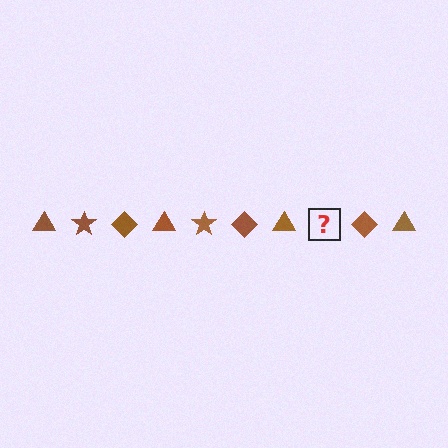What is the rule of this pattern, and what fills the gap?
The rule is that the pattern cycles through triangle, star, diamond shapes in brown. The gap should be filled with a brown star.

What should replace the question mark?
The question mark should be replaced with a brown star.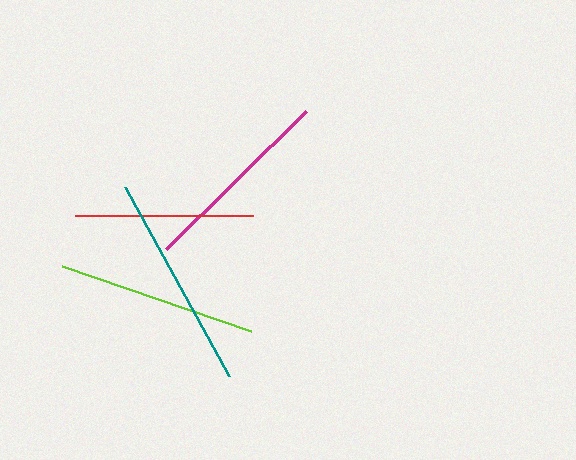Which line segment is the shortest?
The red line is the shortest at approximately 179 pixels.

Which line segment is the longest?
The teal line is the longest at approximately 215 pixels.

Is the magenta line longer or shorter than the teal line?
The teal line is longer than the magenta line.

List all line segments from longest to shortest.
From longest to shortest: teal, lime, magenta, red.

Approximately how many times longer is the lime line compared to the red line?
The lime line is approximately 1.1 times the length of the red line.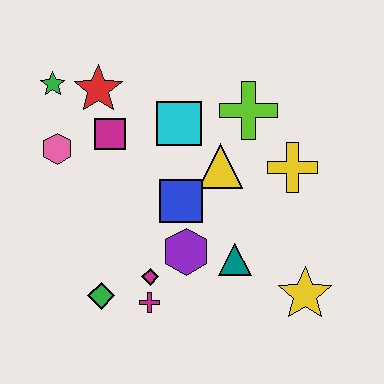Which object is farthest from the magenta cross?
The green star is farthest from the magenta cross.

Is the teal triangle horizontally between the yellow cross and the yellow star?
No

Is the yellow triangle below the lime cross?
Yes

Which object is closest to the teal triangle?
The purple hexagon is closest to the teal triangle.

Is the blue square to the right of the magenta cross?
Yes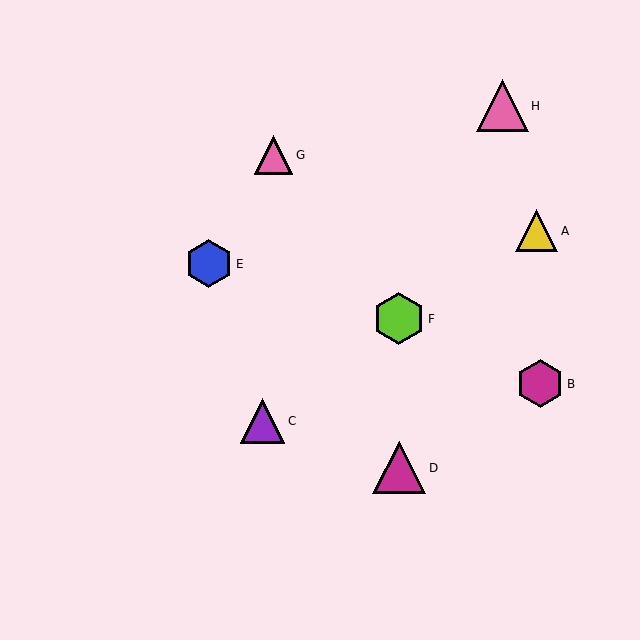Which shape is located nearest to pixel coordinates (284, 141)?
The pink triangle (labeled G) at (274, 155) is nearest to that location.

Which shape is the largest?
The magenta triangle (labeled D) is the largest.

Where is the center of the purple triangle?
The center of the purple triangle is at (262, 421).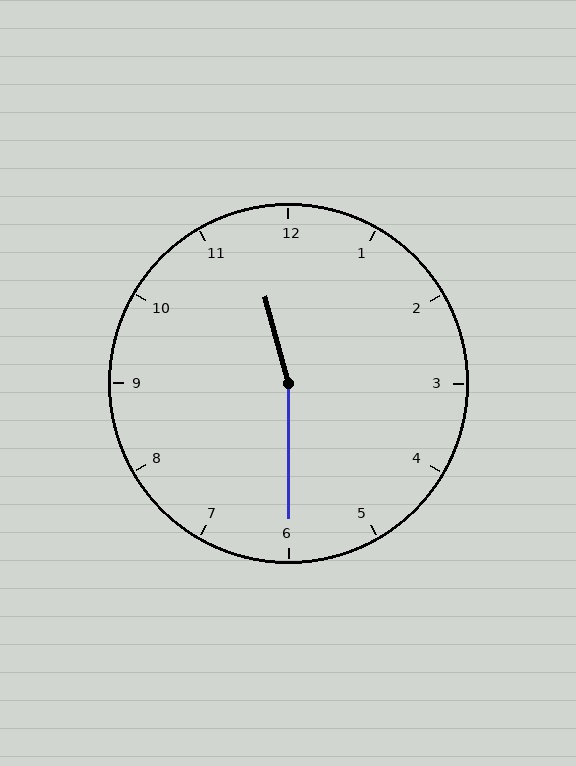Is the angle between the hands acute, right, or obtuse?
It is obtuse.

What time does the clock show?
11:30.